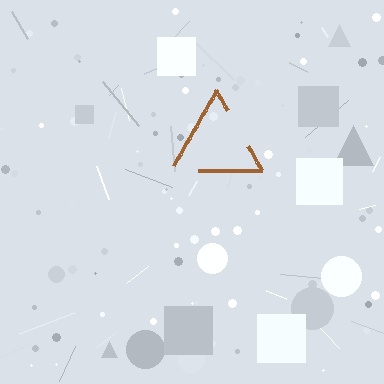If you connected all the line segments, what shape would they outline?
They would outline a triangle.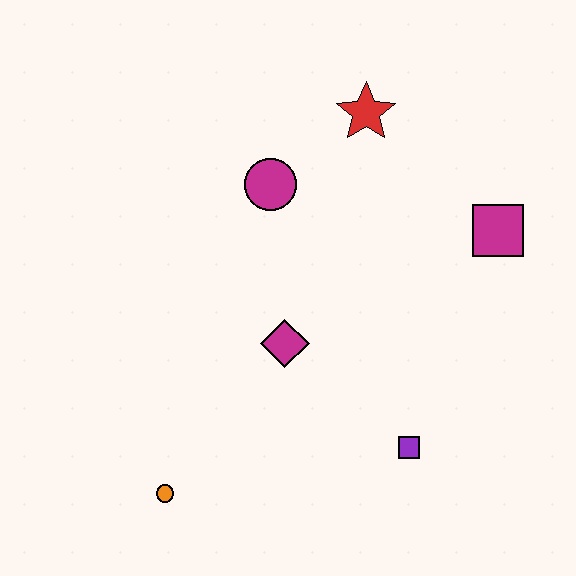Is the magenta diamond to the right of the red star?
No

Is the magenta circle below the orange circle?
No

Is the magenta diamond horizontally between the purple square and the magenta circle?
Yes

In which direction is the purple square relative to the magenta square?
The purple square is below the magenta square.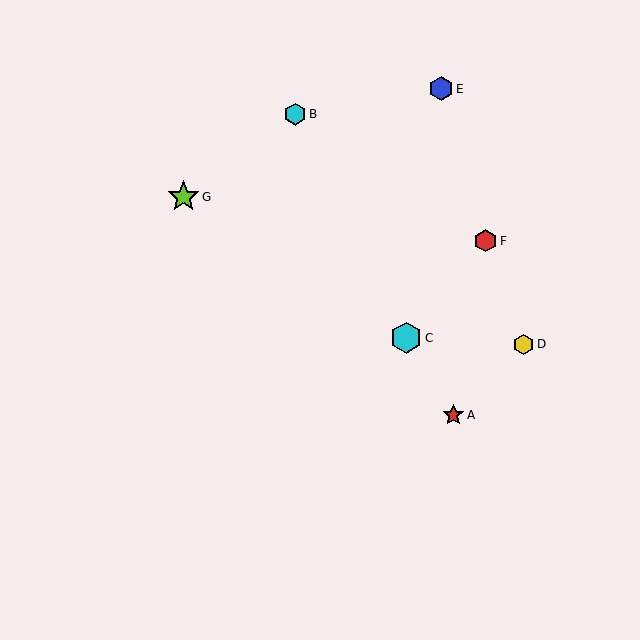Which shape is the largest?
The lime star (labeled G) is the largest.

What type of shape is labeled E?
Shape E is a blue hexagon.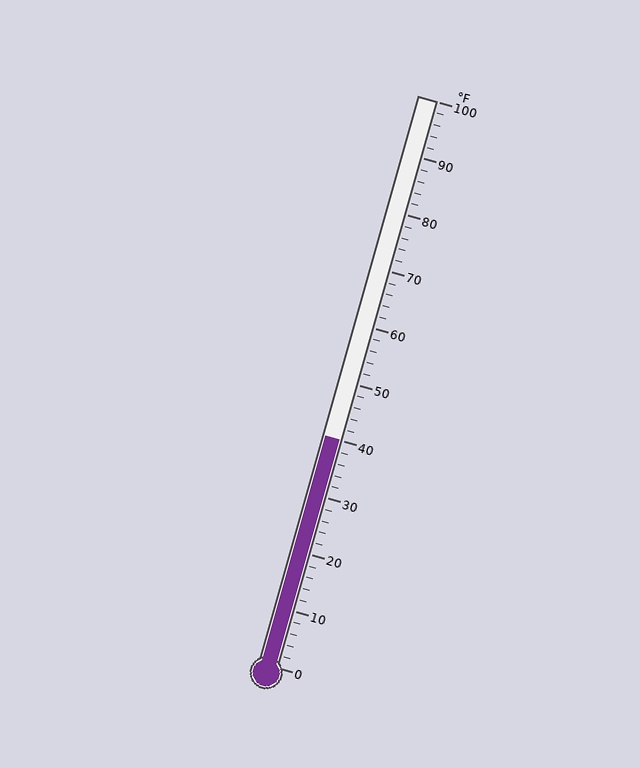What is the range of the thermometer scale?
The thermometer scale ranges from 0°F to 100°F.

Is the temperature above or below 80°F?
The temperature is below 80°F.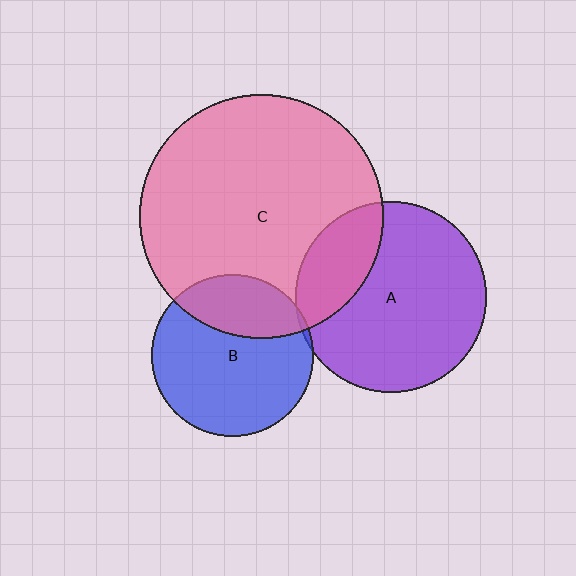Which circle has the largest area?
Circle C (pink).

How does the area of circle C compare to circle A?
Approximately 1.6 times.